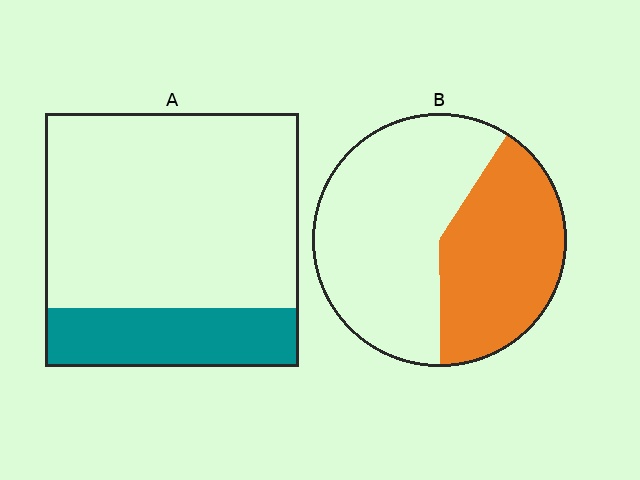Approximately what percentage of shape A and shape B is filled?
A is approximately 25% and B is approximately 40%.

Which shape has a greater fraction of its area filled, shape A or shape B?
Shape B.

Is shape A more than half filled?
No.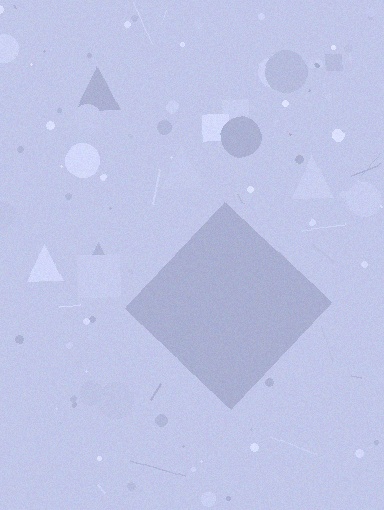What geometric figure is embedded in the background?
A diamond is embedded in the background.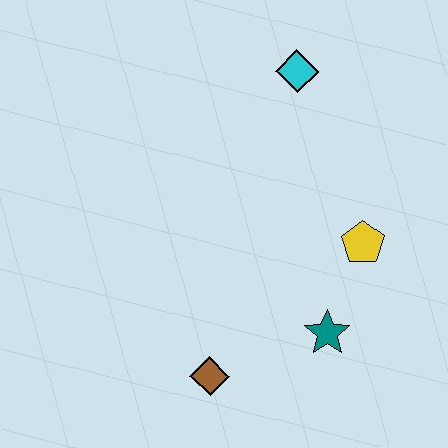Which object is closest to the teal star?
The yellow pentagon is closest to the teal star.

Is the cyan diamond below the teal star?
No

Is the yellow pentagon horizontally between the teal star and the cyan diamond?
No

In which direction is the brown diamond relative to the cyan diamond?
The brown diamond is below the cyan diamond.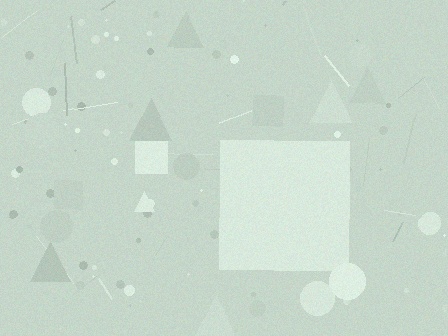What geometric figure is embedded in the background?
A square is embedded in the background.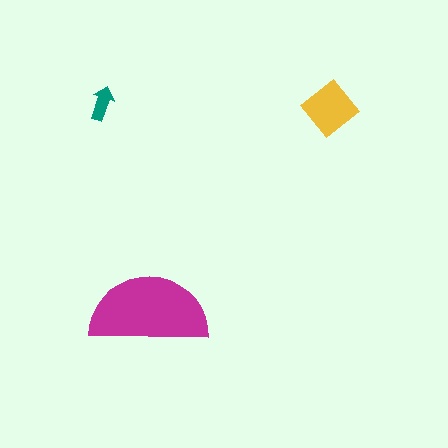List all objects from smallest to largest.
The teal arrow, the yellow diamond, the magenta semicircle.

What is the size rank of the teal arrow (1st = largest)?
3rd.